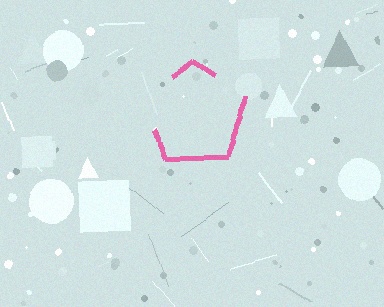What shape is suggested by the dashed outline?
The dashed outline suggests a pentagon.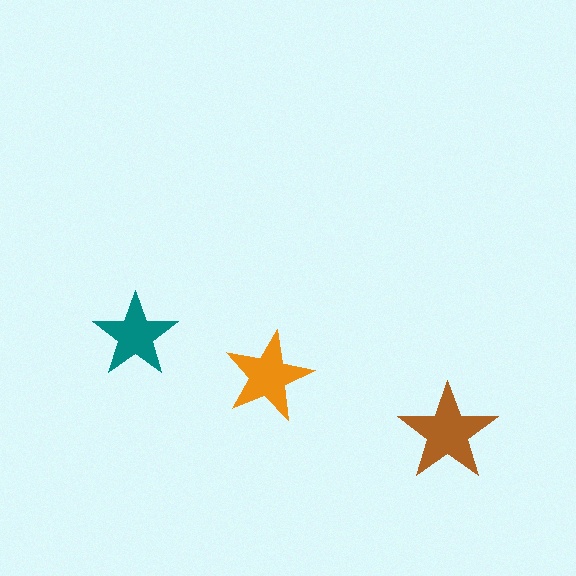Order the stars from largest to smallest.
the brown one, the orange one, the teal one.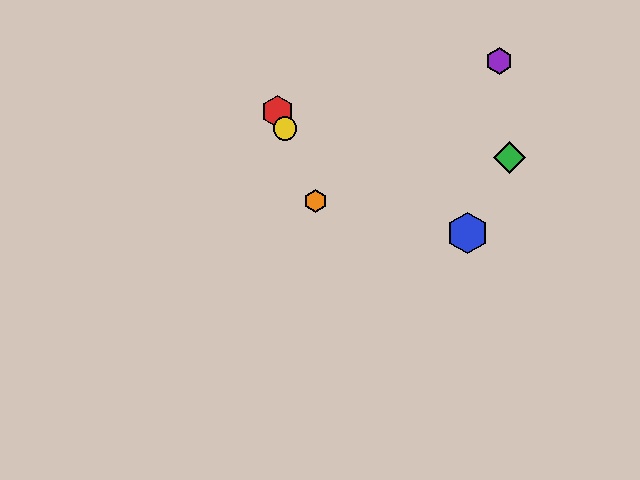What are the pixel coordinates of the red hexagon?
The red hexagon is at (278, 111).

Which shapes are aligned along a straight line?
The red hexagon, the yellow circle, the orange hexagon are aligned along a straight line.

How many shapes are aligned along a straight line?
3 shapes (the red hexagon, the yellow circle, the orange hexagon) are aligned along a straight line.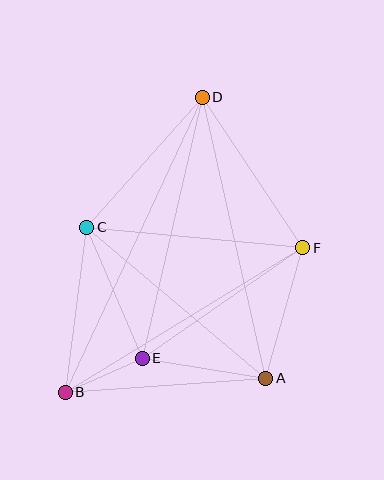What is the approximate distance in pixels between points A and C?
The distance between A and C is approximately 234 pixels.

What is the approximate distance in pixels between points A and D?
The distance between A and D is approximately 288 pixels.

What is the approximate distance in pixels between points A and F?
The distance between A and F is approximately 136 pixels.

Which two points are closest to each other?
Points B and E are closest to each other.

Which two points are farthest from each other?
Points B and D are farthest from each other.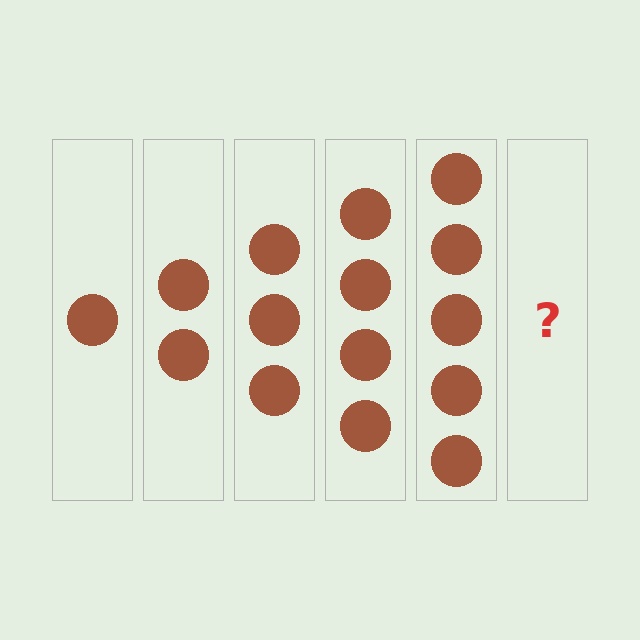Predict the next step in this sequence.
The next step is 6 circles.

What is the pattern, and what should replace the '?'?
The pattern is that each step adds one more circle. The '?' should be 6 circles.